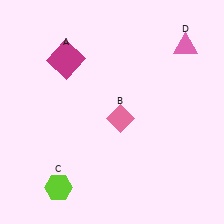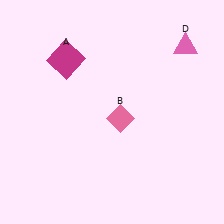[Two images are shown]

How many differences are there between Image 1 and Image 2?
There is 1 difference between the two images.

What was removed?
The lime hexagon (C) was removed in Image 2.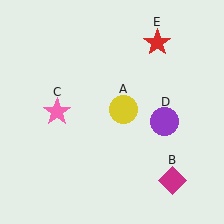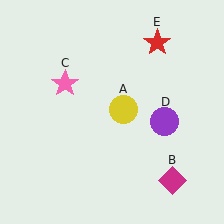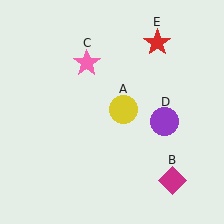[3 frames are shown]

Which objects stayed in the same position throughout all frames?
Yellow circle (object A) and magenta diamond (object B) and purple circle (object D) and red star (object E) remained stationary.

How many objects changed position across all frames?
1 object changed position: pink star (object C).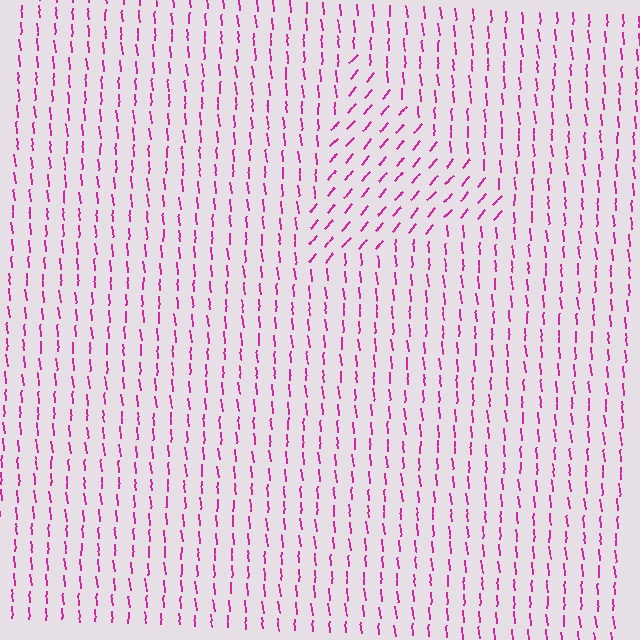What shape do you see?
I see a triangle.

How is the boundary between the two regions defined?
The boundary is defined purely by a change in line orientation (approximately 45 degrees difference). All lines are the same color and thickness.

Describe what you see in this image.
The image is filled with small magenta line segments. A triangle region in the image has lines oriented differently from the surrounding lines, creating a visible texture boundary.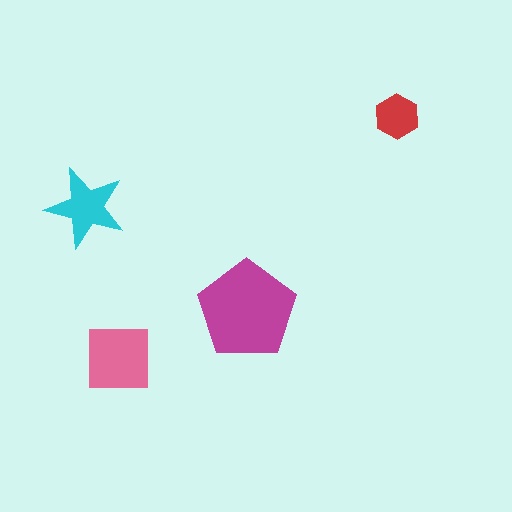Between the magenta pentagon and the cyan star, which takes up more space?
The magenta pentagon.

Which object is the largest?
The magenta pentagon.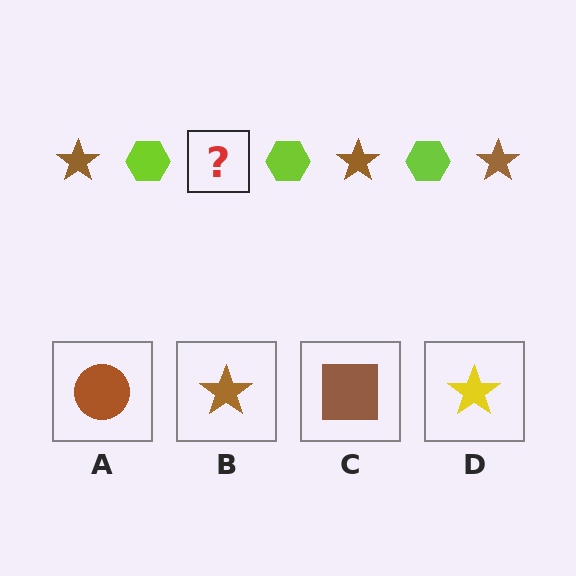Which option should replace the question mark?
Option B.